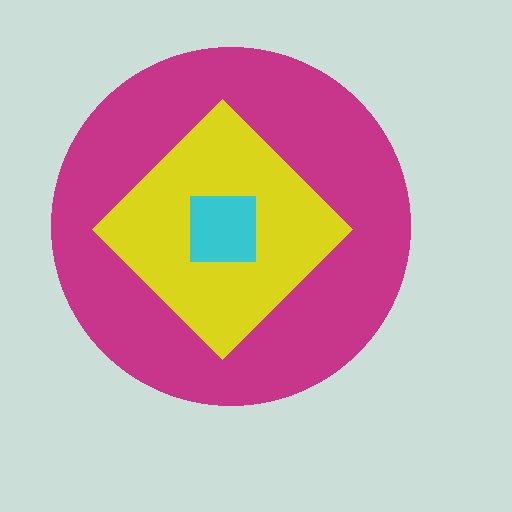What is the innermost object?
The cyan square.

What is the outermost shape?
The magenta circle.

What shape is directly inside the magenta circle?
The yellow diamond.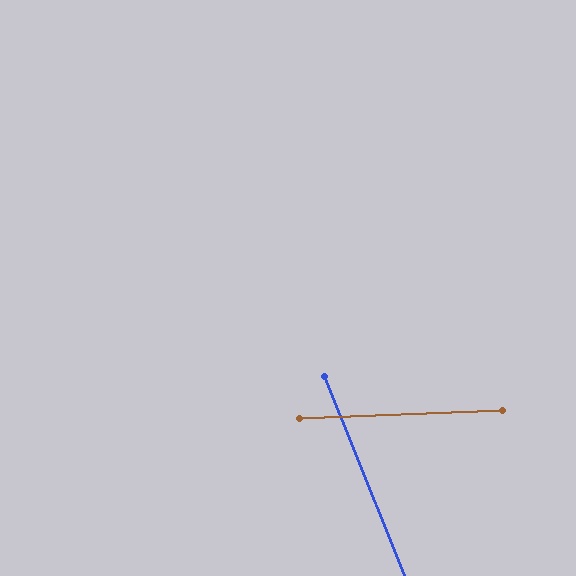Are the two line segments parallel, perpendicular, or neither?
Neither parallel nor perpendicular — they differ by about 70°.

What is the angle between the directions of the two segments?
Approximately 70 degrees.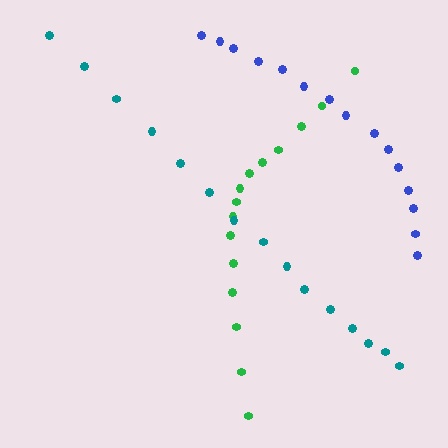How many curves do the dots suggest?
There are 3 distinct paths.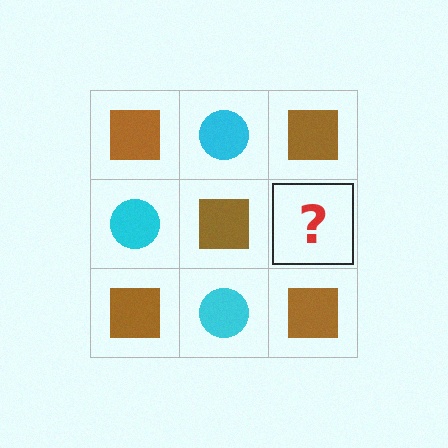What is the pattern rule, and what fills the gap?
The rule is that it alternates brown square and cyan circle in a checkerboard pattern. The gap should be filled with a cyan circle.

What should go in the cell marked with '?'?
The missing cell should contain a cyan circle.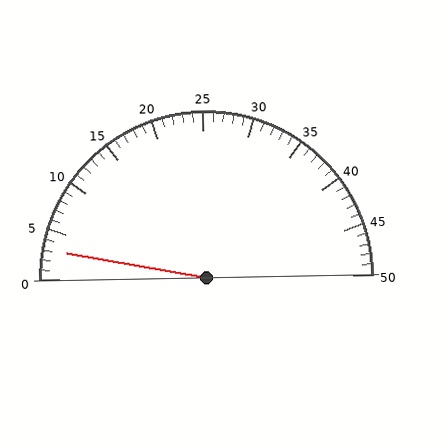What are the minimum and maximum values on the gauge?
The gauge ranges from 0 to 50.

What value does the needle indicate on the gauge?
The needle indicates approximately 3.